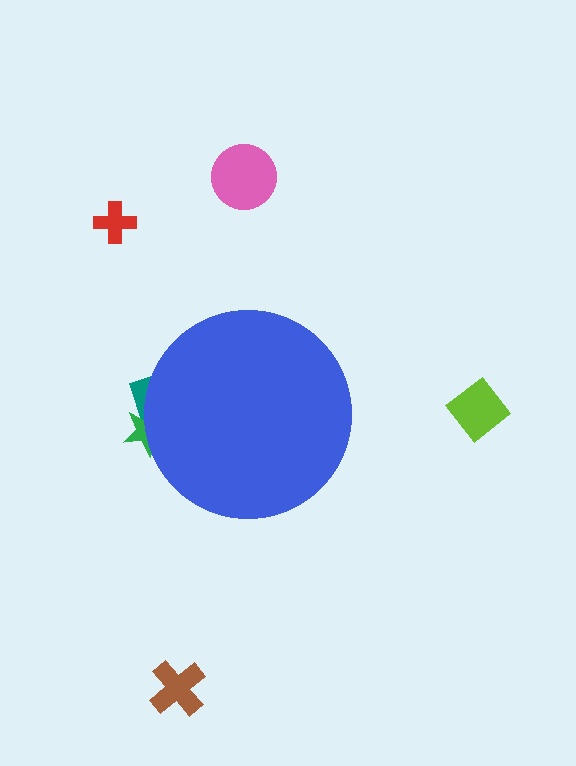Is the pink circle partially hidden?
No, the pink circle is fully visible.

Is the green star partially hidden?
Yes, the green star is partially hidden behind the blue circle.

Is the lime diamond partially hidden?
No, the lime diamond is fully visible.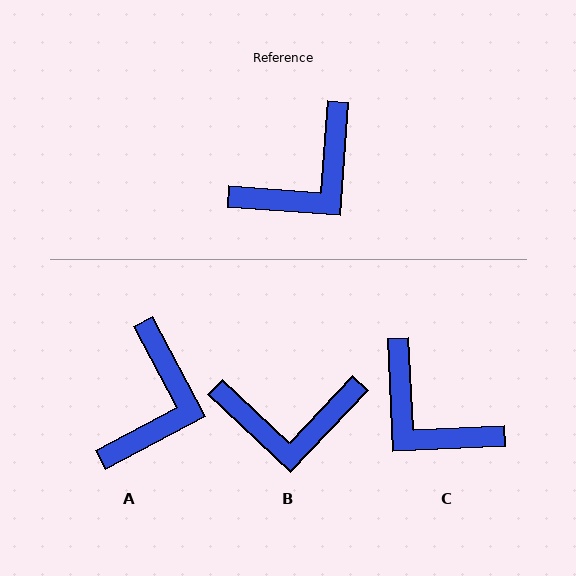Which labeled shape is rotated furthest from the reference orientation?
C, about 83 degrees away.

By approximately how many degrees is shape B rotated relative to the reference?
Approximately 39 degrees clockwise.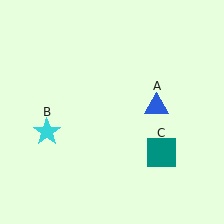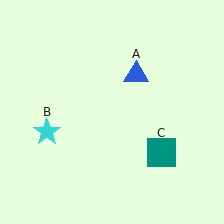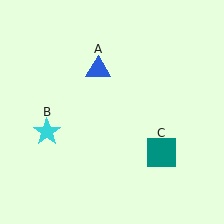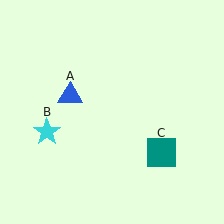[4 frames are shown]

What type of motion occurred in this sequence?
The blue triangle (object A) rotated counterclockwise around the center of the scene.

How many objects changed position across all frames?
1 object changed position: blue triangle (object A).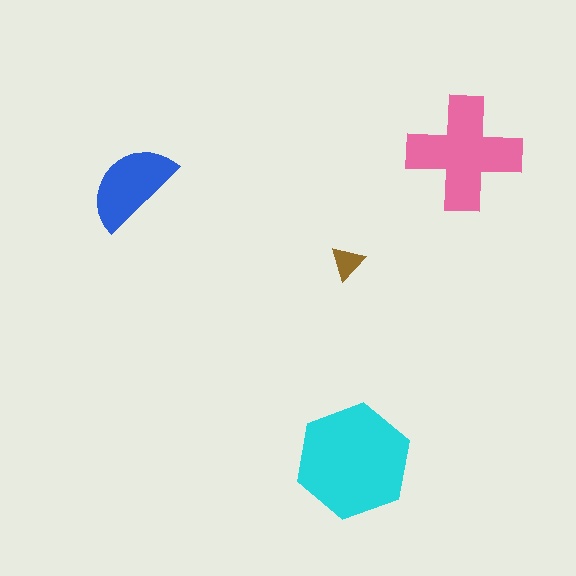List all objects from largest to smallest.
The cyan hexagon, the pink cross, the blue semicircle, the brown triangle.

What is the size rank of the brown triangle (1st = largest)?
4th.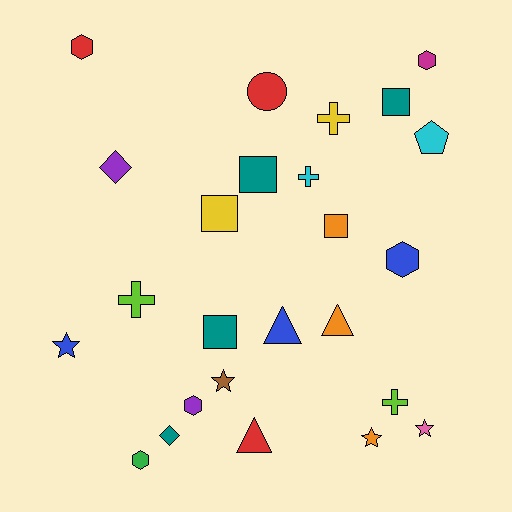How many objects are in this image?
There are 25 objects.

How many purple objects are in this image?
There are 2 purple objects.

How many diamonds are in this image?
There are 2 diamonds.